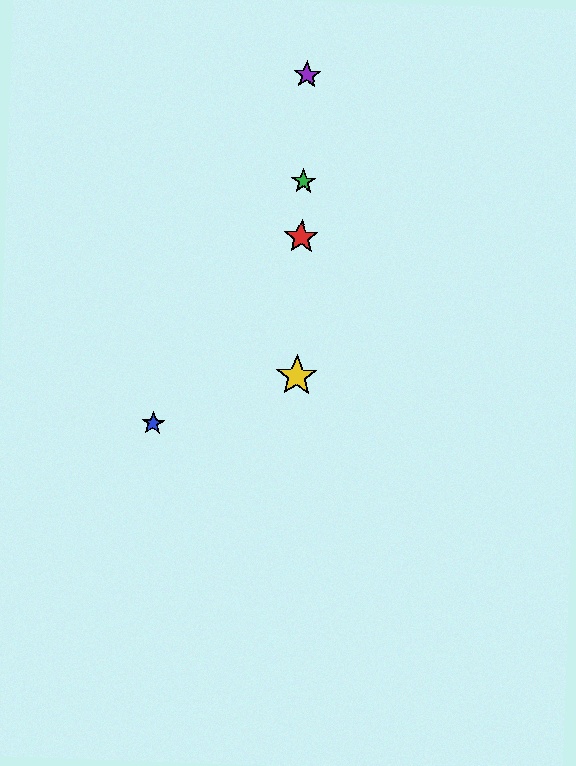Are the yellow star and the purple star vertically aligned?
Yes, both are at x≈297.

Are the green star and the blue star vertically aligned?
No, the green star is at x≈303 and the blue star is at x≈153.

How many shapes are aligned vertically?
4 shapes (the red star, the green star, the yellow star, the purple star) are aligned vertically.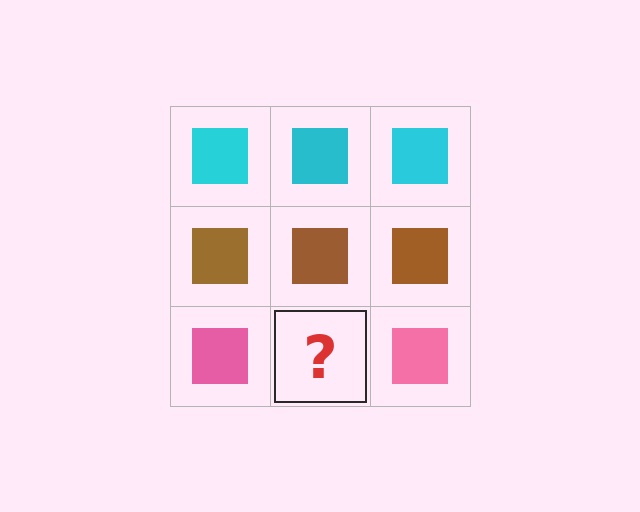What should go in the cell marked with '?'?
The missing cell should contain a pink square.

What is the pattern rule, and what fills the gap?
The rule is that each row has a consistent color. The gap should be filled with a pink square.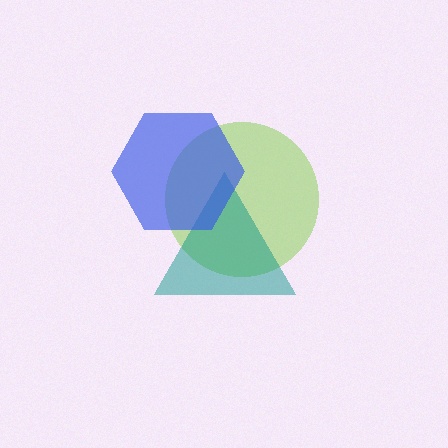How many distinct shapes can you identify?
There are 3 distinct shapes: a lime circle, a teal triangle, a blue hexagon.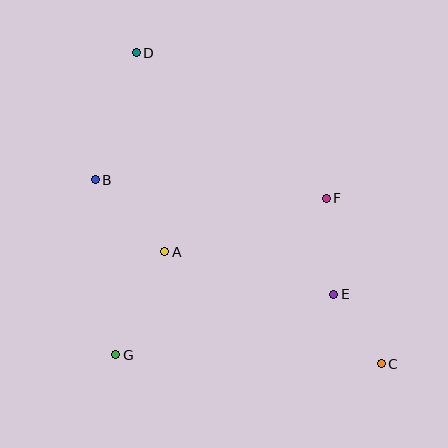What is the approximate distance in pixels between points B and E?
The distance between B and E is approximately 265 pixels.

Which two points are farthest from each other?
Points C and D are farthest from each other.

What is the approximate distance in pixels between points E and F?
The distance between E and F is approximately 96 pixels.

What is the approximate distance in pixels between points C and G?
The distance between C and G is approximately 266 pixels.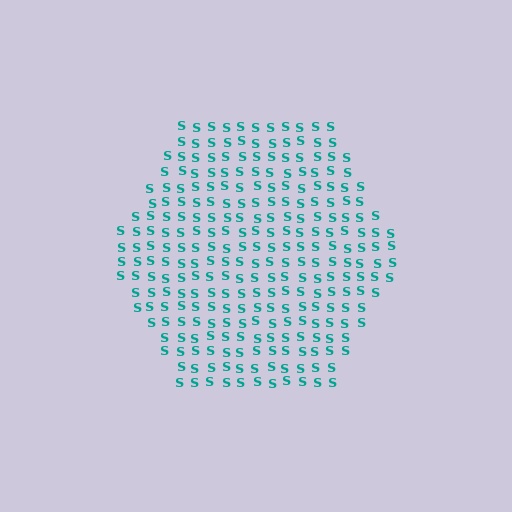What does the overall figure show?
The overall figure shows a hexagon.